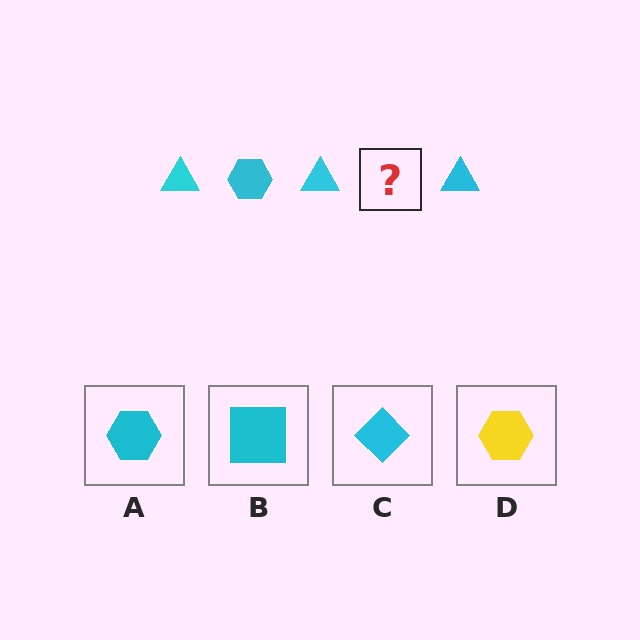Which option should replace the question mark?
Option A.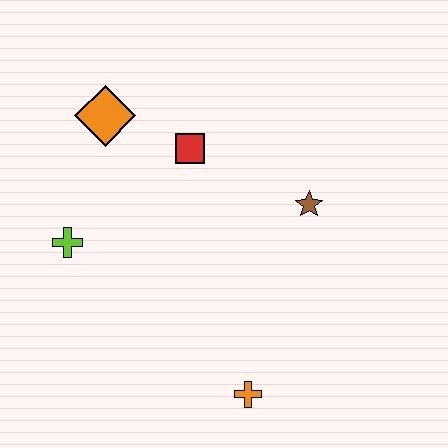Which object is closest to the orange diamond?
The red square is closest to the orange diamond.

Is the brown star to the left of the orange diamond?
No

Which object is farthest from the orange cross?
The orange diamond is farthest from the orange cross.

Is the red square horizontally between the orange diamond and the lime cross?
No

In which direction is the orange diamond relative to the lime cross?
The orange diamond is above the lime cross.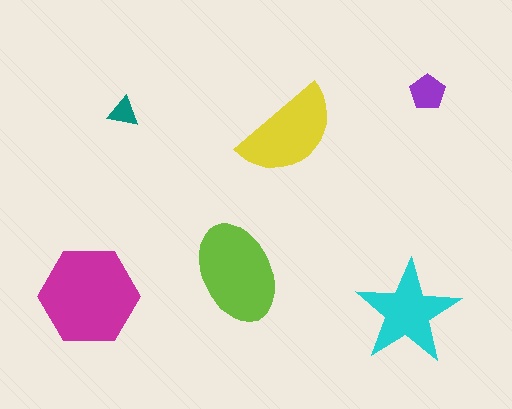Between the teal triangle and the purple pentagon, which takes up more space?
The purple pentagon.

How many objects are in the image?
There are 6 objects in the image.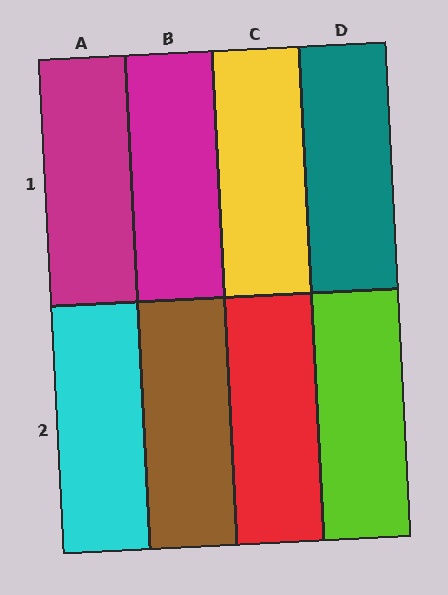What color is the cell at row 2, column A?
Cyan.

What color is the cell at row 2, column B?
Brown.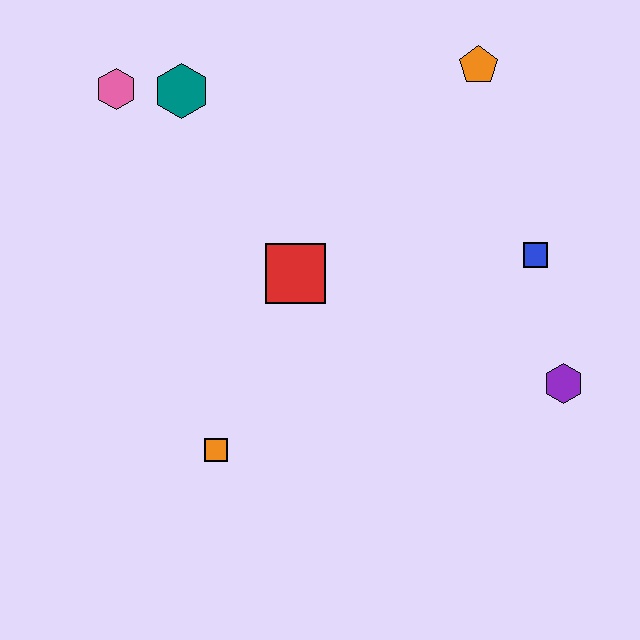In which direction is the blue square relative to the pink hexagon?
The blue square is to the right of the pink hexagon.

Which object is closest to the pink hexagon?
The teal hexagon is closest to the pink hexagon.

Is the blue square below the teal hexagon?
Yes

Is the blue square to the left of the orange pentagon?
No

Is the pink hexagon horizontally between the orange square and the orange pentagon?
No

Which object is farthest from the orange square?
The orange pentagon is farthest from the orange square.